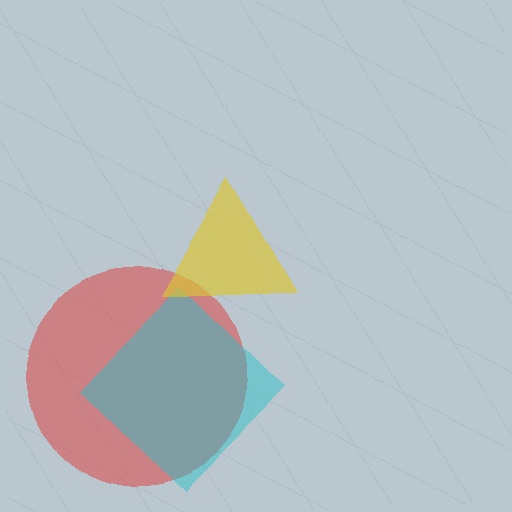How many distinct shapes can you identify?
There are 3 distinct shapes: a red circle, a cyan diamond, a yellow triangle.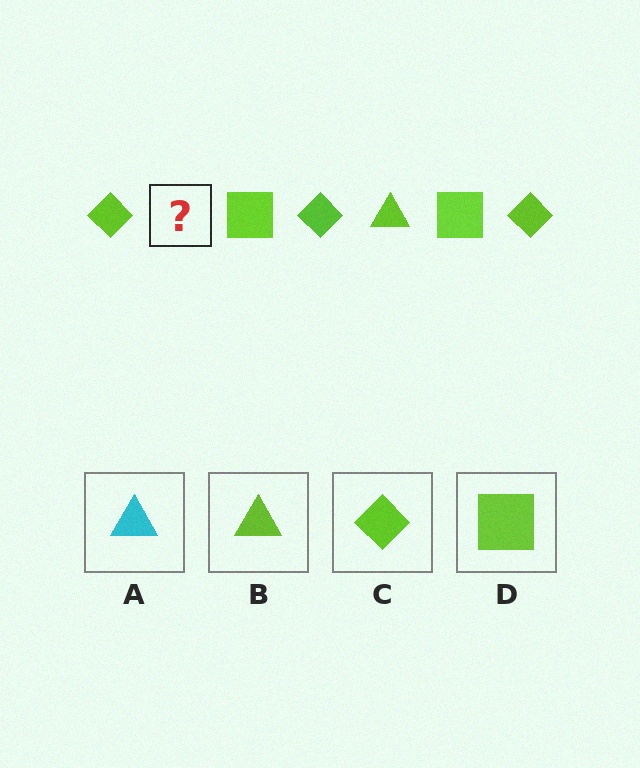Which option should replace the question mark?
Option B.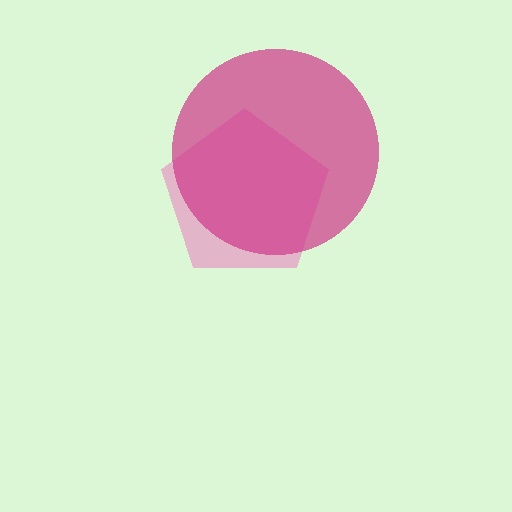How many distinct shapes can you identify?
There are 2 distinct shapes: a pink pentagon, a magenta circle.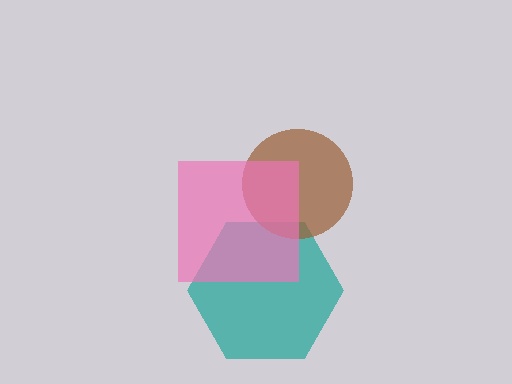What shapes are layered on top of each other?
The layered shapes are: a teal hexagon, a brown circle, a pink square.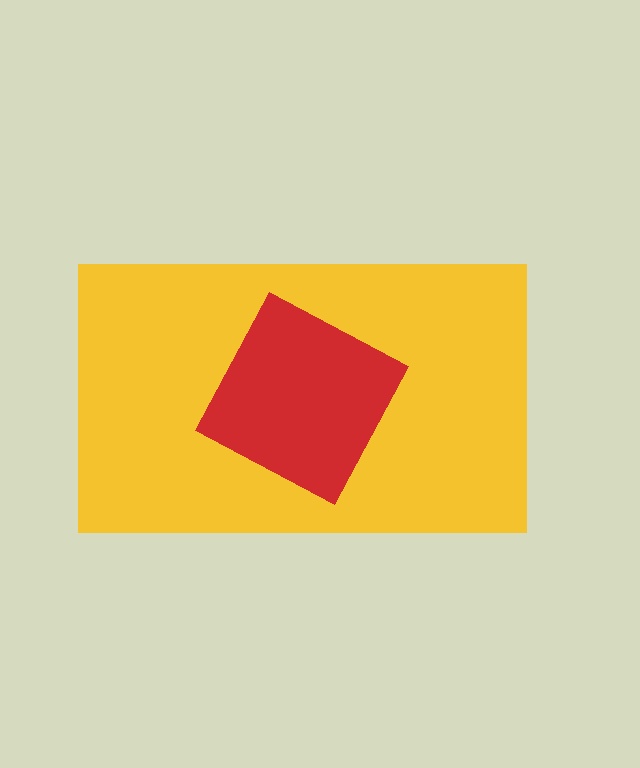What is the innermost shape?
The red square.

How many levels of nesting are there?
2.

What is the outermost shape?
The yellow rectangle.